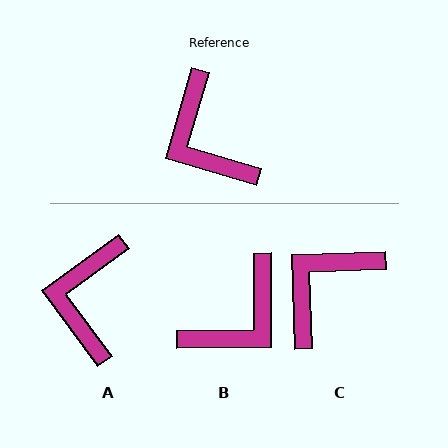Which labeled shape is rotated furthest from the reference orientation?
B, about 107 degrees away.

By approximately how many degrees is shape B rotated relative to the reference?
Approximately 107 degrees counter-clockwise.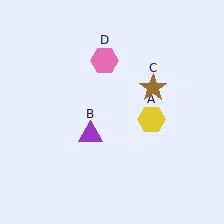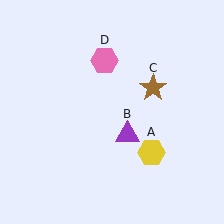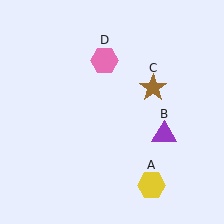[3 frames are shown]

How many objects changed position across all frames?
2 objects changed position: yellow hexagon (object A), purple triangle (object B).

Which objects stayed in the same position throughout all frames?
Brown star (object C) and pink hexagon (object D) remained stationary.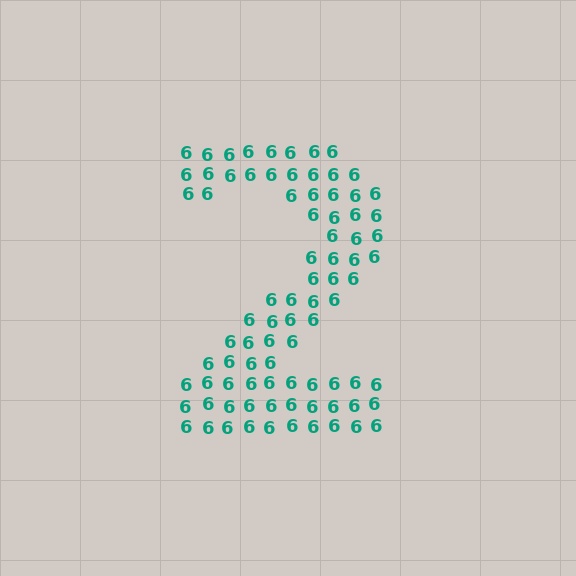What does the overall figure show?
The overall figure shows the digit 2.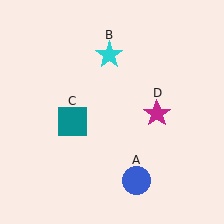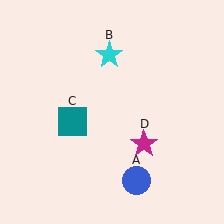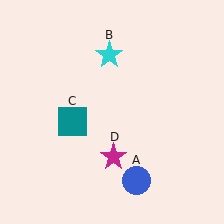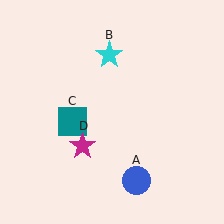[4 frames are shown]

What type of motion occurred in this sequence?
The magenta star (object D) rotated clockwise around the center of the scene.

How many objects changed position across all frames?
1 object changed position: magenta star (object D).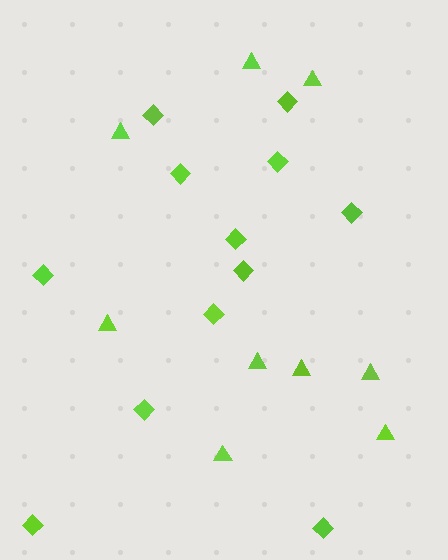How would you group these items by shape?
There are 2 groups: one group of diamonds (12) and one group of triangles (9).